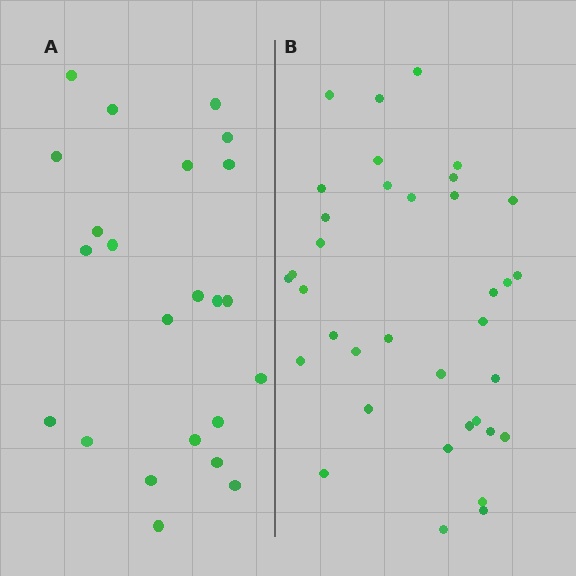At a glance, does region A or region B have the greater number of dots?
Region B (the right region) has more dots.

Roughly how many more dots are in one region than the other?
Region B has approximately 15 more dots than region A.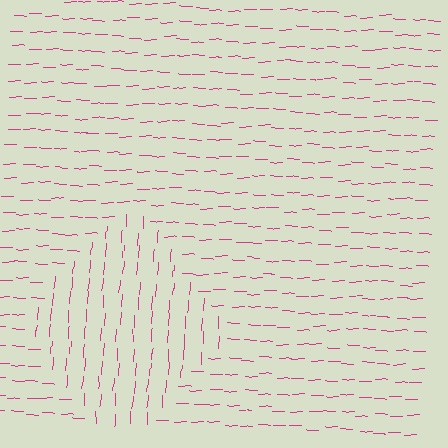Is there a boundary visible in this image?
Yes, there is a texture boundary formed by a change in line orientation.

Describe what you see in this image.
The image is filled with small magenta line segments. A diamond region in the image has lines oriented differently from the surrounding lines, creating a visible texture boundary.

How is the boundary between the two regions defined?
The boundary is defined purely by a change in line orientation (approximately 86 degrees difference). All lines are the same color and thickness.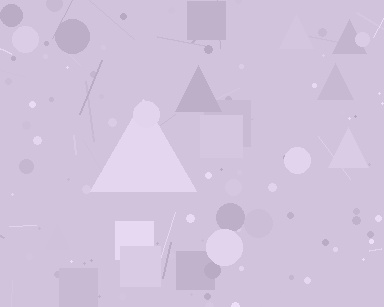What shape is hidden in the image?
A triangle is hidden in the image.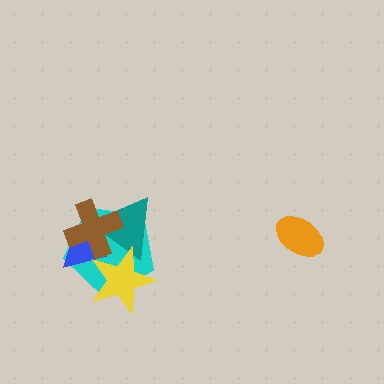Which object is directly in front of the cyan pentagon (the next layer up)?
The blue triangle is directly in front of the cyan pentagon.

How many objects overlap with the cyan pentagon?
4 objects overlap with the cyan pentagon.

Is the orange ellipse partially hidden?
No, no other shape covers it.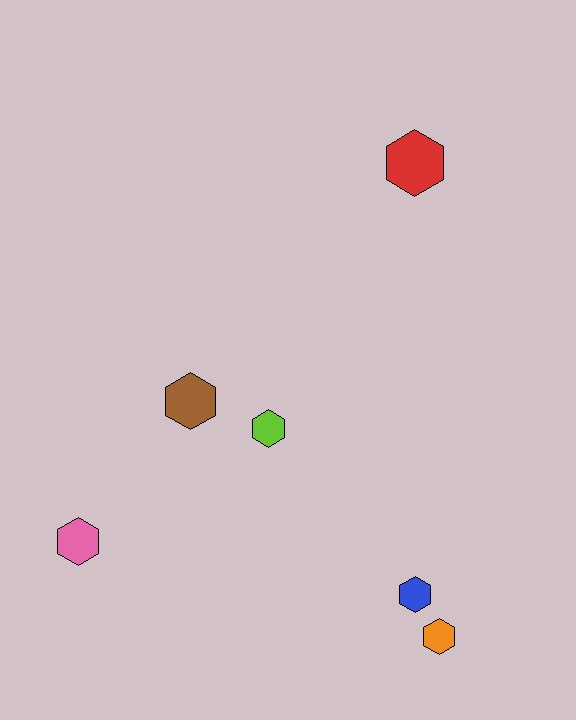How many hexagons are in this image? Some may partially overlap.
There are 6 hexagons.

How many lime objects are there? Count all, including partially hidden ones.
There is 1 lime object.